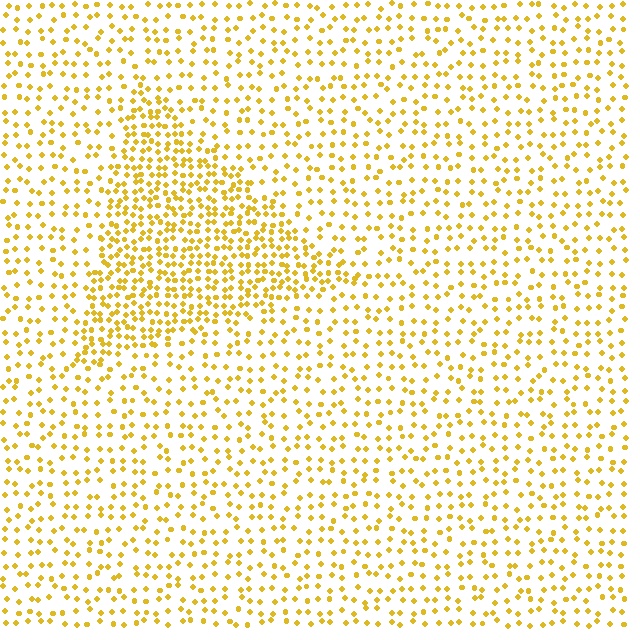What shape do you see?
I see a triangle.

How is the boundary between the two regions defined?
The boundary is defined by a change in element density (approximately 2.1x ratio). All elements are the same color, size, and shape.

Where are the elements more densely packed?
The elements are more densely packed inside the triangle boundary.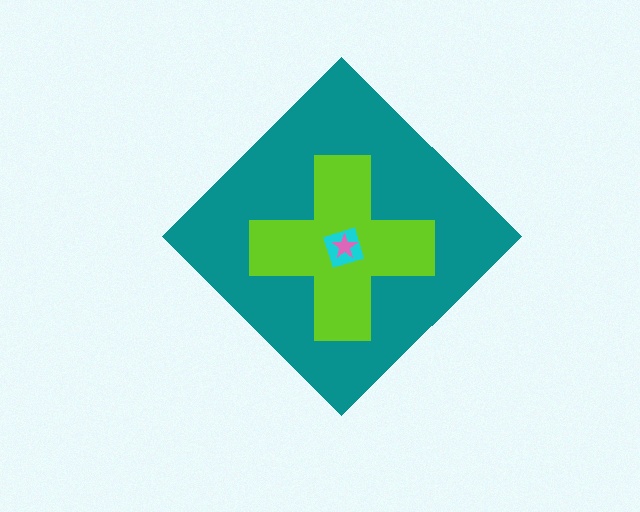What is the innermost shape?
The pink star.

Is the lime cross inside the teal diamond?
Yes.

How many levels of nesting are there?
4.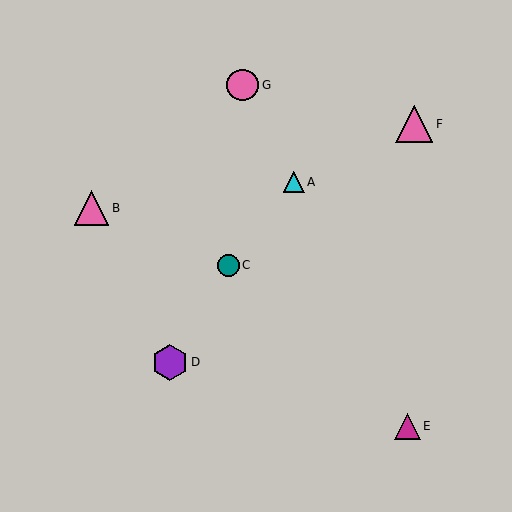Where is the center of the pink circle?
The center of the pink circle is at (243, 85).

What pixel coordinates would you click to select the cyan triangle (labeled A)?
Click at (294, 182) to select the cyan triangle A.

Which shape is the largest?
The pink triangle (labeled F) is the largest.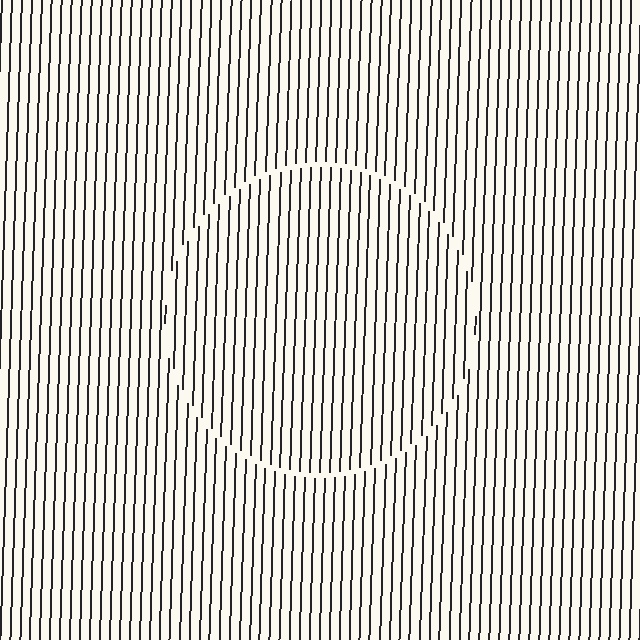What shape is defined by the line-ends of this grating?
An illusory circle. The interior of the shape contains the same grating, shifted by half a period — the contour is defined by the phase discontinuity where line-ends from the inner and outer gratings abut.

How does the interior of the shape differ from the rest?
The interior of the shape contains the same grating, shifted by half a period — the contour is defined by the phase discontinuity where line-ends from the inner and outer gratings abut.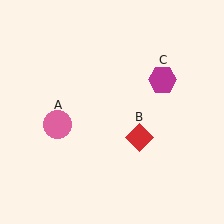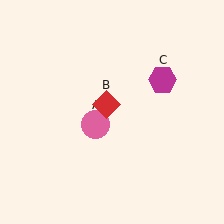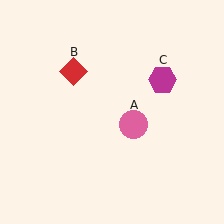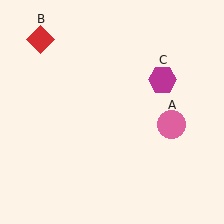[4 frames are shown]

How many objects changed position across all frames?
2 objects changed position: pink circle (object A), red diamond (object B).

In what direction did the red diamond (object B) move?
The red diamond (object B) moved up and to the left.